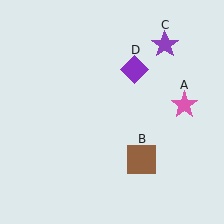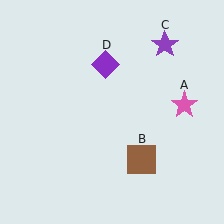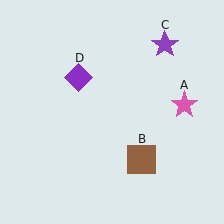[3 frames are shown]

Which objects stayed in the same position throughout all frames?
Pink star (object A) and brown square (object B) and purple star (object C) remained stationary.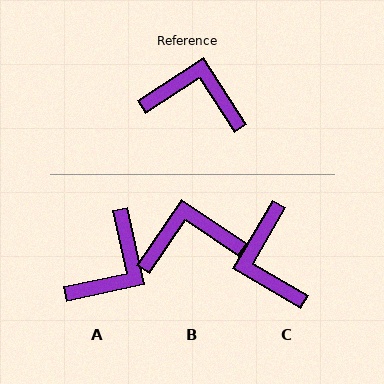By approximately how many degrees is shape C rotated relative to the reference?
Approximately 117 degrees counter-clockwise.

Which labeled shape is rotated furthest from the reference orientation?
C, about 117 degrees away.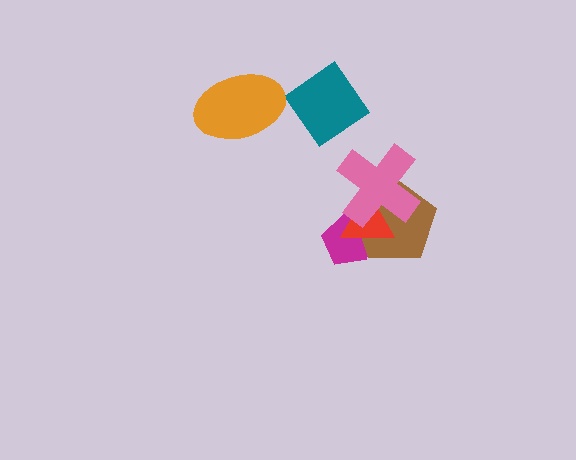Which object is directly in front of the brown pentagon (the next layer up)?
The red triangle is directly in front of the brown pentagon.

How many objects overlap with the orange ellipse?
0 objects overlap with the orange ellipse.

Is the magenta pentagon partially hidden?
Yes, it is partially covered by another shape.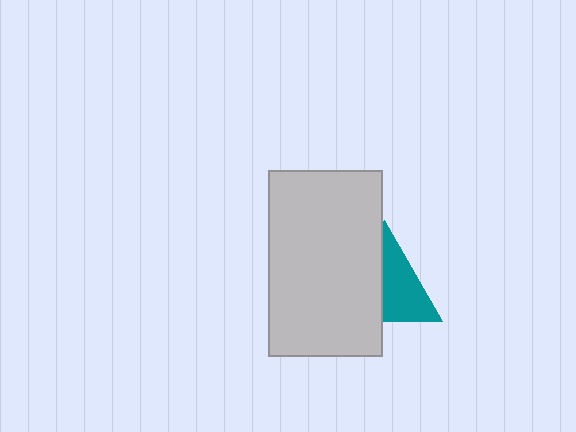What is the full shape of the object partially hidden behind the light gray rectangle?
The partially hidden object is a teal triangle.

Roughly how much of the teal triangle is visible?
About half of it is visible (roughly 52%).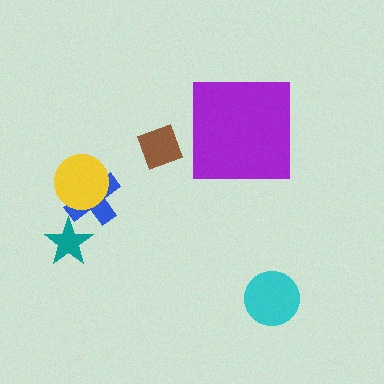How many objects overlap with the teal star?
0 objects overlap with the teal star.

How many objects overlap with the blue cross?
1 object overlaps with the blue cross.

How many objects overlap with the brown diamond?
0 objects overlap with the brown diamond.